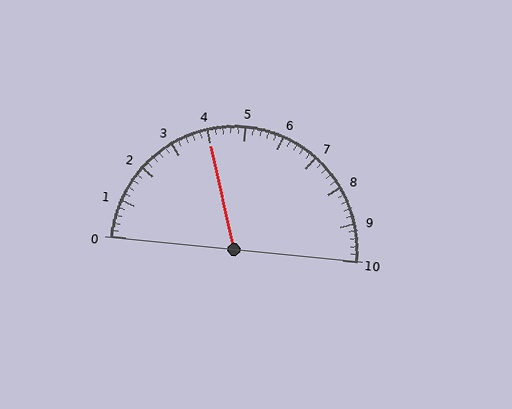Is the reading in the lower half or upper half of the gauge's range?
The reading is in the lower half of the range (0 to 10).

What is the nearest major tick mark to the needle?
The nearest major tick mark is 4.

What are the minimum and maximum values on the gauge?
The gauge ranges from 0 to 10.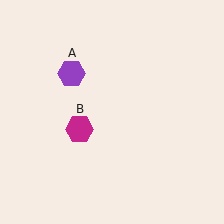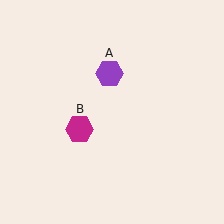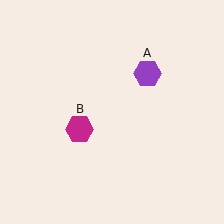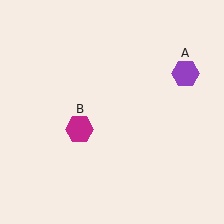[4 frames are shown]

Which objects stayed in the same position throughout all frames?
Magenta hexagon (object B) remained stationary.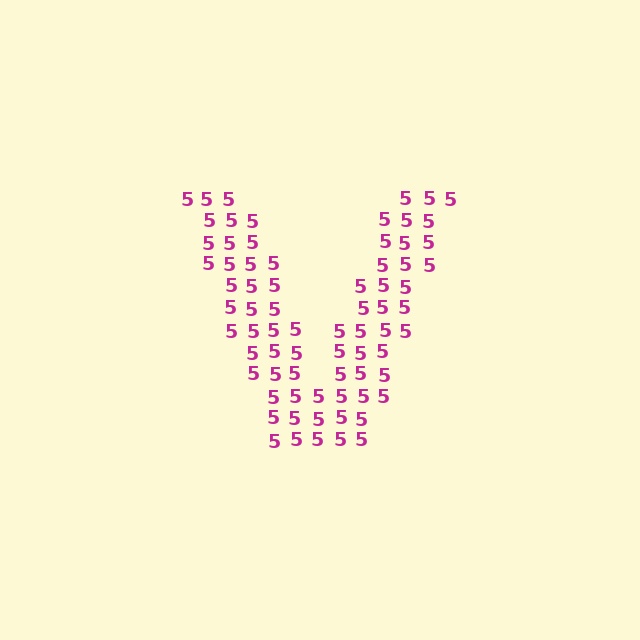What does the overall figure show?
The overall figure shows the letter V.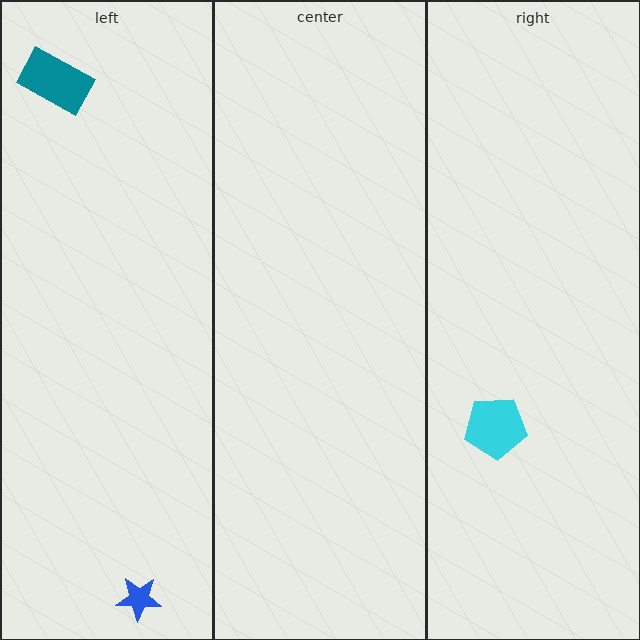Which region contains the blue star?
The left region.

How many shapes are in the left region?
2.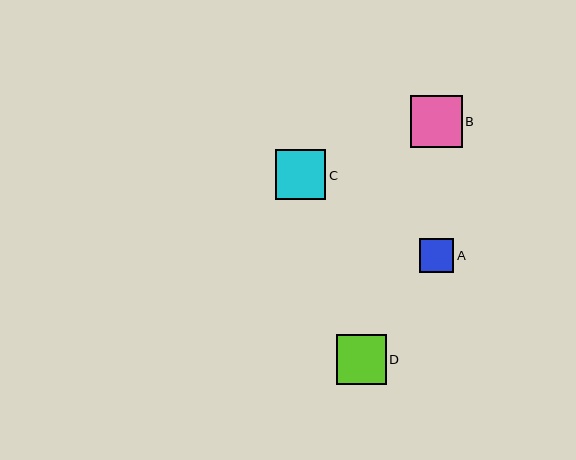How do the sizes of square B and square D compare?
Square B and square D are approximately the same size.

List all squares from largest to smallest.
From largest to smallest: B, C, D, A.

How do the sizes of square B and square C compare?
Square B and square C are approximately the same size.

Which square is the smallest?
Square A is the smallest with a size of approximately 34 pixels.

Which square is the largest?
Square B is the largest with a size of approximately 52 pixels.